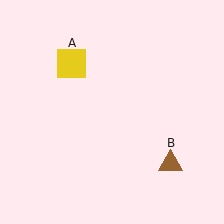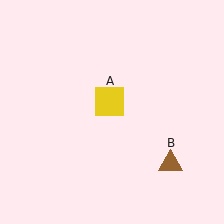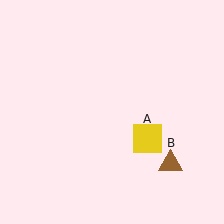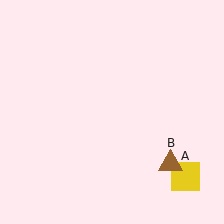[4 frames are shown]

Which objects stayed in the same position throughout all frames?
Brown triangle (object B) remained stationary.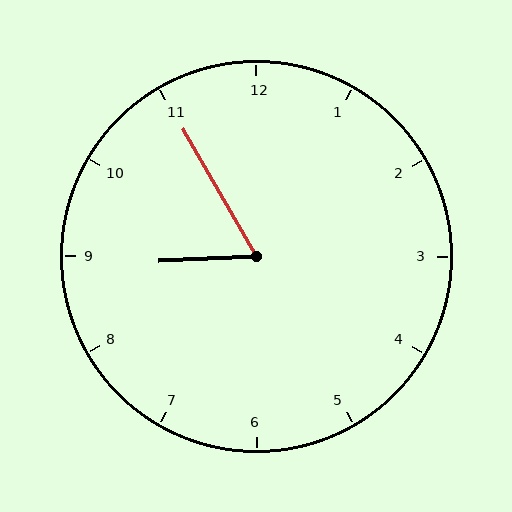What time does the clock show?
8:55.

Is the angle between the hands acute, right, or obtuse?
It is acute.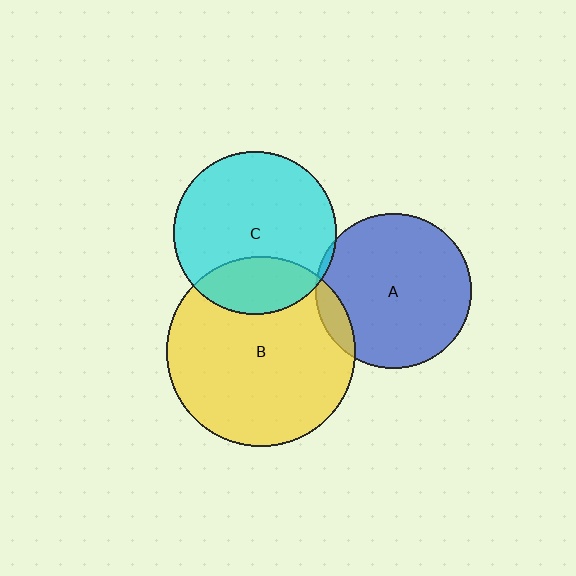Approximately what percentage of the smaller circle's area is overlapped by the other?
Approximately 5%.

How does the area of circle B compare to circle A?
Approximately 1.5 times.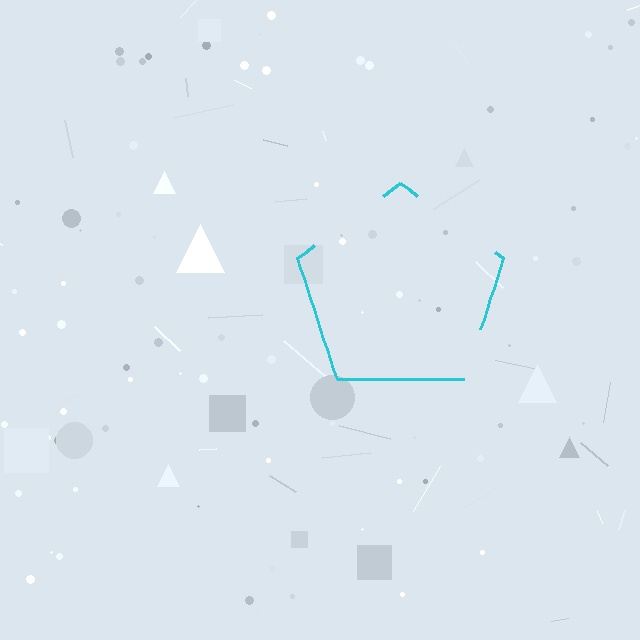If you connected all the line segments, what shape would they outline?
They would outline a pentagon.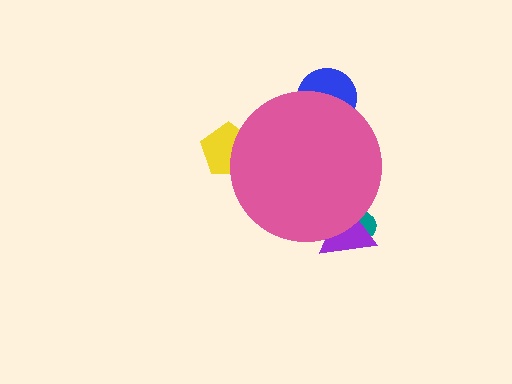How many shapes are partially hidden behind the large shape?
4 shapes are partially hidden.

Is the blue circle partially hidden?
Yes, the blue circle is partially hidden behind the pink circle.